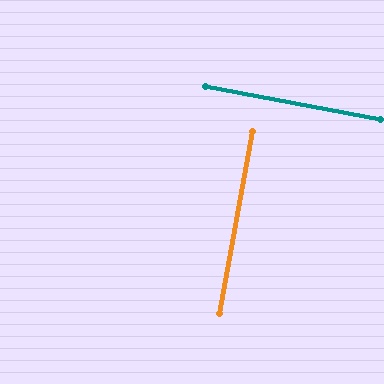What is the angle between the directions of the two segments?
Approximately 90 degrees.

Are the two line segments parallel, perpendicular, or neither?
Perpendicular — they meet at approximately 90°.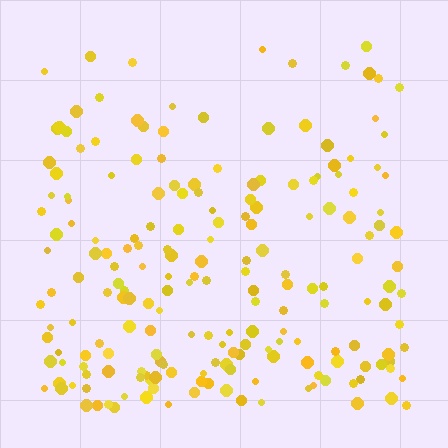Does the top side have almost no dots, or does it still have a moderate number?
Still a moderate number, just noticeably fewer than the bottom.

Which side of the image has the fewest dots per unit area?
The top.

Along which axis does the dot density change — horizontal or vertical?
Vertical.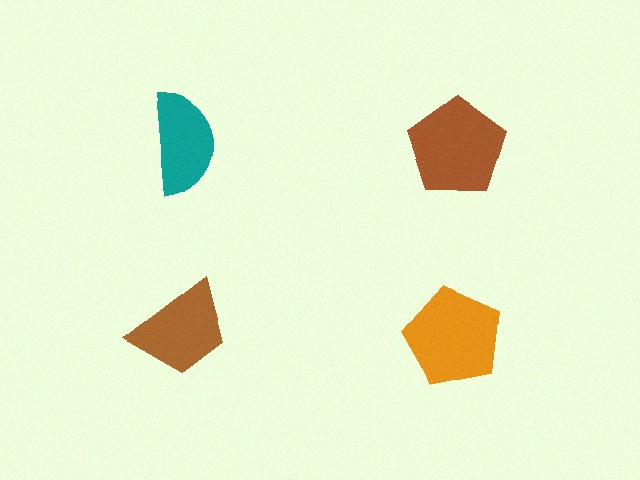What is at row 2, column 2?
An orange pentagon.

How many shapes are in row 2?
2 shapes.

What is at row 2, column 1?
A brown trapezoid.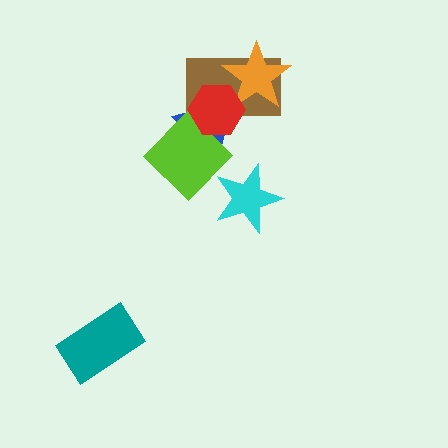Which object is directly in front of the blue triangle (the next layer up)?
The brown rectangle is directly in front of the blue triangle.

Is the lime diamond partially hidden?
Yes, it is partially covered by another shape.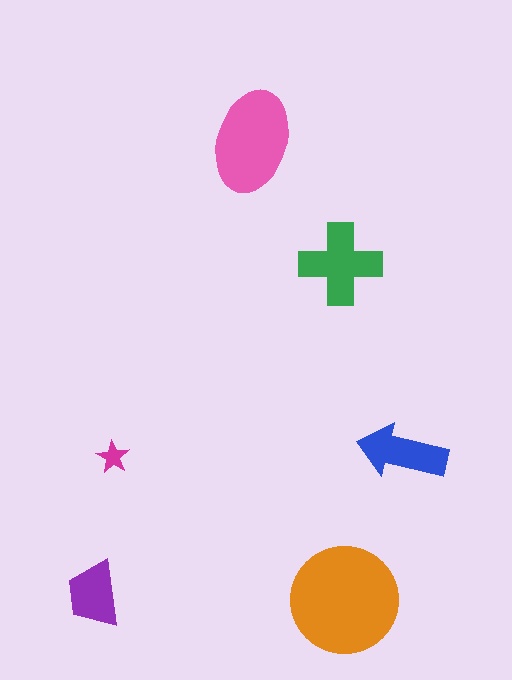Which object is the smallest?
The magenta star.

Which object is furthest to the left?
The purple trapezoid is leftmost.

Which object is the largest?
The orange circle.